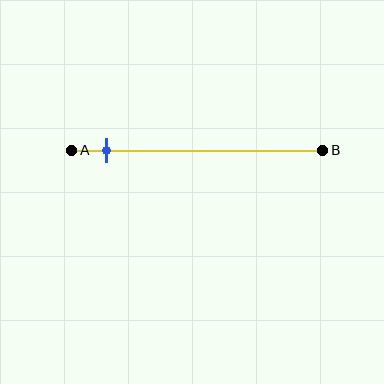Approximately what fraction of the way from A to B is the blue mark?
The blue mark is approximately 15% of the way from A to B.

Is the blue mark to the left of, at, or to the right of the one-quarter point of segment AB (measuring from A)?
The blue mark is to the left of the one-quarter point of segment AB.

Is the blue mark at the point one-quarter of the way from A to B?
No, the mark is at about 15% from A, not at the 25% one-quarter point.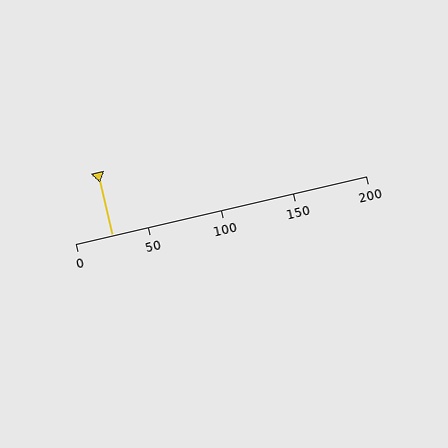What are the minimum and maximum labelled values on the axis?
The axis runs from 0 to 200.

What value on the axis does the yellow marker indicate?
The marker indicates approximately 25.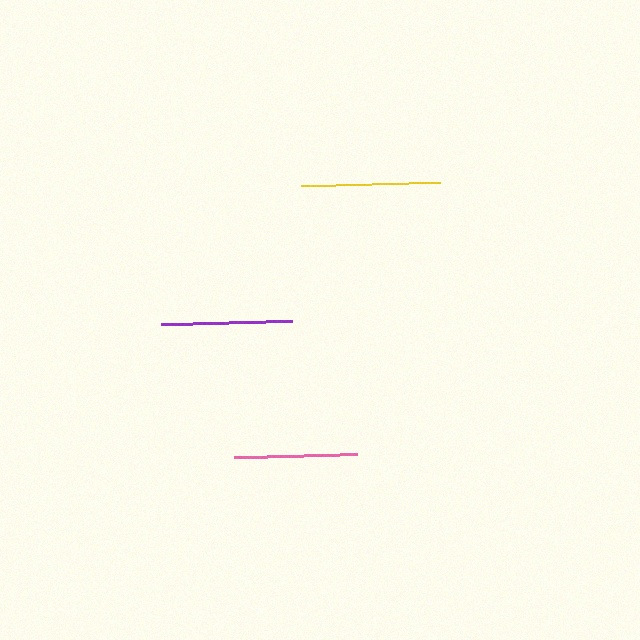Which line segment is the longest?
The yellow line is the longest at approximately 140 pixels.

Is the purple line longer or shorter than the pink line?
The purple line is longer than the pink line.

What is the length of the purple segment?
The purple segment is approximately 131 pixels long.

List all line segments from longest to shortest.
From longest to shortest: yellow, purple, pink.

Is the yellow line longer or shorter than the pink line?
The yellow line is longer than the pink line.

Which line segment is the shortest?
The pink line is the shortest at approximately 123 pixels.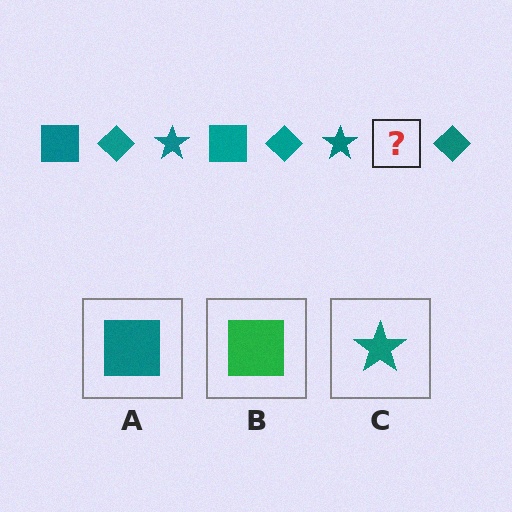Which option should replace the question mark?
Option A.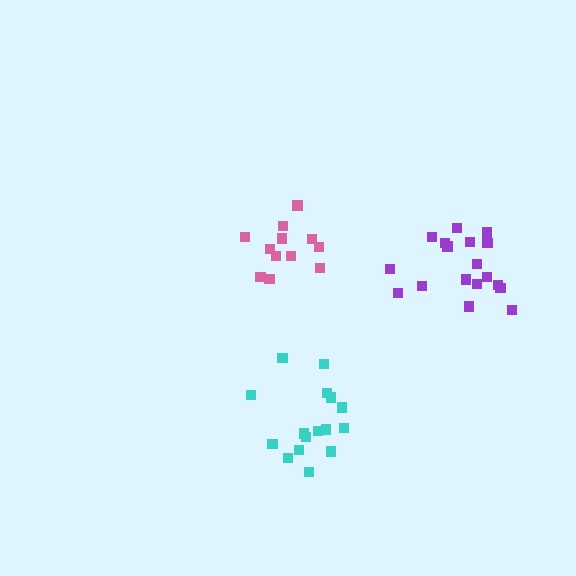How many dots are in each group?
Group 1: 16 dots, Group 2: 12 dots, Group 3: 18 dots (46 total).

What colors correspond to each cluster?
The clusters are colored: cyan, pink, purple.